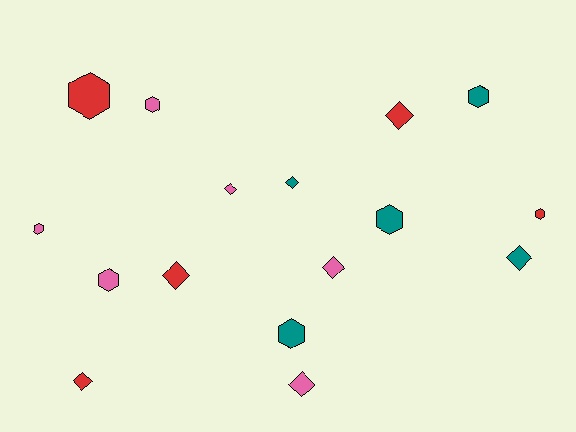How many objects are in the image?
There are 16 objects.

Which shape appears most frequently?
Hexagon, with 8 objects.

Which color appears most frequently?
Pink, with 6 objects.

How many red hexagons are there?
There are 2 red hexagons.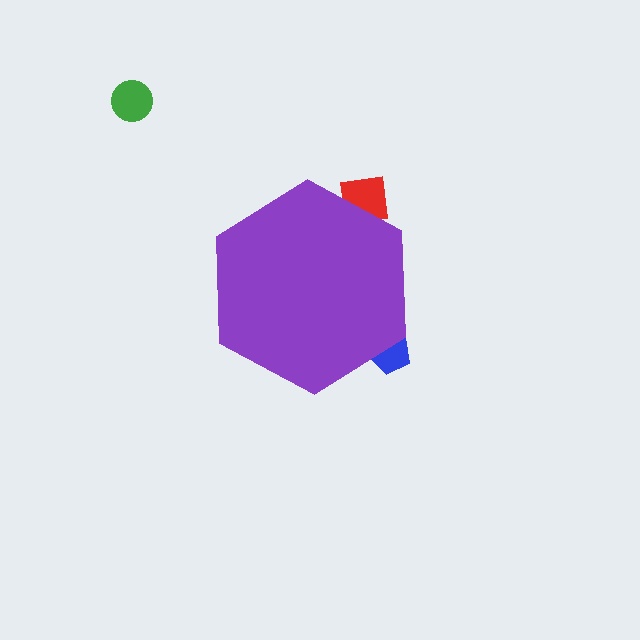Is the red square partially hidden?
Yes, the red square is partially hidden behind the purple hexagon.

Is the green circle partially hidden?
No, the green circle is fully visible.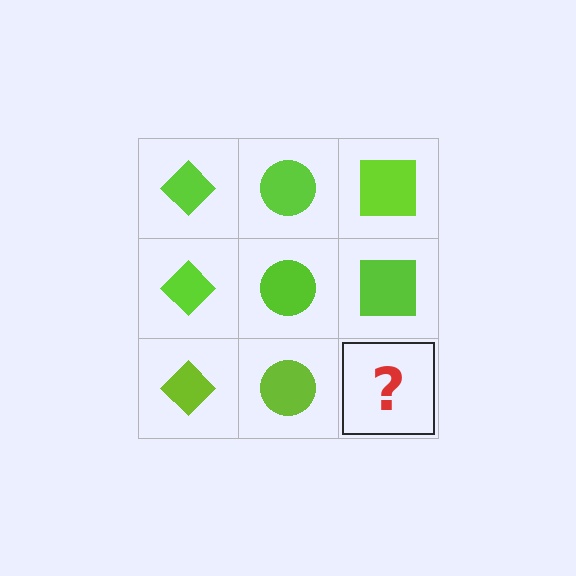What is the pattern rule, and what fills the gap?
The rule is that each column has a consistent shape. The gap should be filled with a lime square.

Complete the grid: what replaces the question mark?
The question mark should be replaced with a lime square.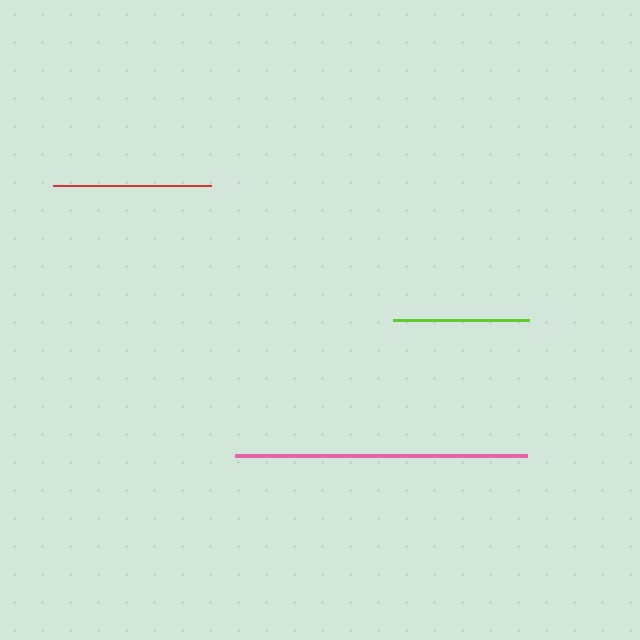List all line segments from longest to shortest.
From longest to shortest: pink, red, lime.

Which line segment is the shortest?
The lime line is the shortest at approximately 136 pixels.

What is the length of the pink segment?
The pink segment is approximately 292 pixels long.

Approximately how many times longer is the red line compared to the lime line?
The red line is approximately 1.2 times the length of the lime line.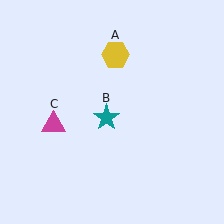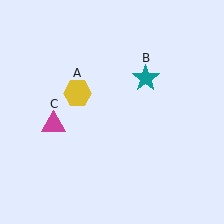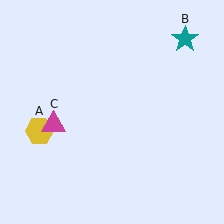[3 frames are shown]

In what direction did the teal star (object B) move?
The teal star (object B) moved up and to the right.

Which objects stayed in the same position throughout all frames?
Magenta triangle (object C) remained stationary.